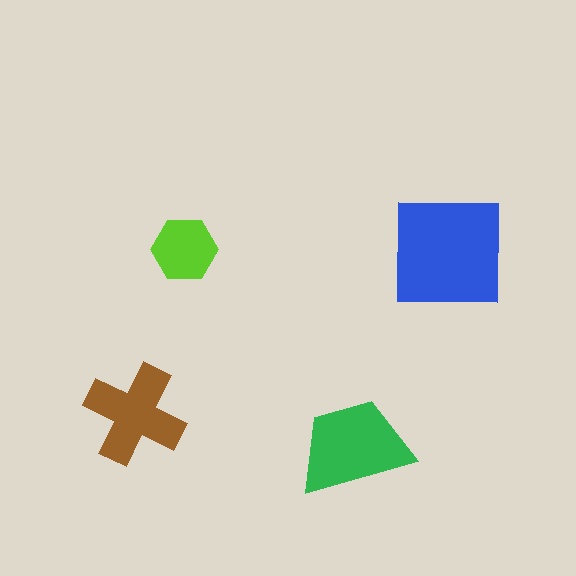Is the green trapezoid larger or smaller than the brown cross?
Larger.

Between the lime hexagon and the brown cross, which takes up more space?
The brown cross.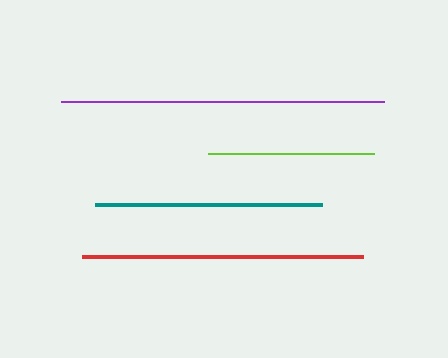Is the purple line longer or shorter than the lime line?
The purple line is longer than the lime line.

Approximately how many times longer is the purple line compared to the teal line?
The purple line is approximately 1.4 times the length of the teal line.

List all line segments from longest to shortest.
From longest to shortest: purple, red, teal, lime.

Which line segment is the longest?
The purple line is the longest at approximately 324 pixels.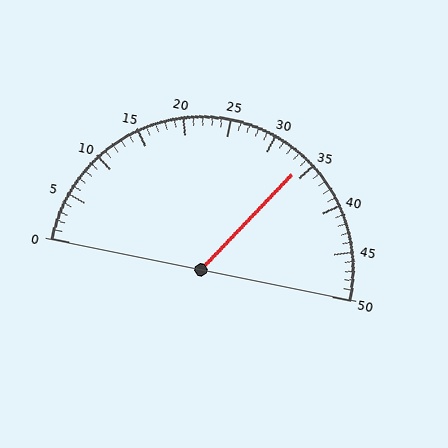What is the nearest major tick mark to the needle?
The nearest major tick mark is 35.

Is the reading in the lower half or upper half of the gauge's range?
The reading is in the upper half of the range (0 to 50).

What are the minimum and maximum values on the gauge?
The gauge ranges from 0 to 50.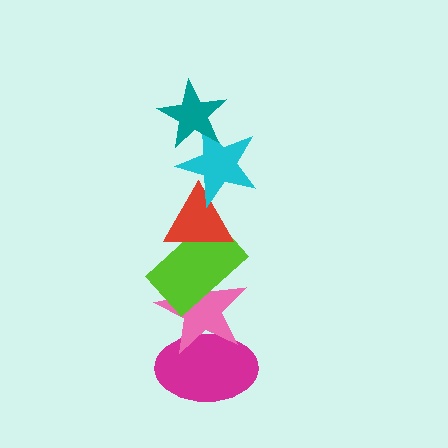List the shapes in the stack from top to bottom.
From top to bottom: the teal star, the cyan star, the red triangle, the lime rectangle, the pink star, the magenta ellipse.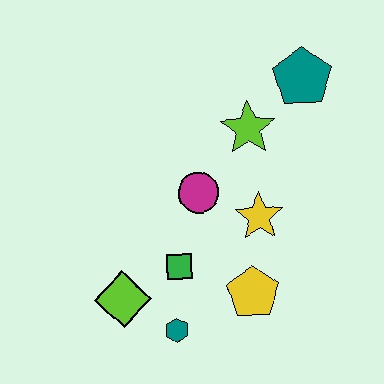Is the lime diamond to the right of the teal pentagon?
No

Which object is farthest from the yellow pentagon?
The teal pentagon is farthest from the yellow pentagon.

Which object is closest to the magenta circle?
The yellow star is closest to the magenta circle.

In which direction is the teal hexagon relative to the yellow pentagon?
The teal hexagon is to the left of the yellow pentagon.